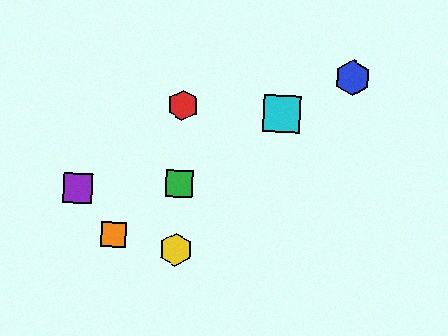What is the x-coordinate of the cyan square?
The cyan square is at x≈282.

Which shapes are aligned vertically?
The red hexagon, the green square, the yellow hexagon are aligned vertically.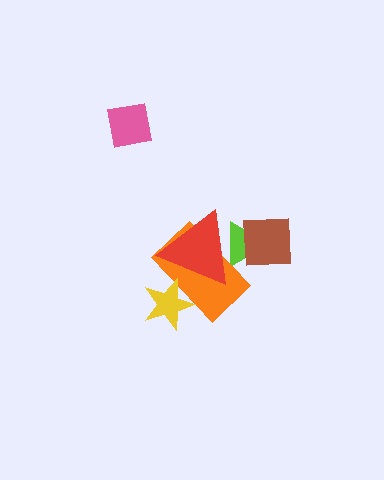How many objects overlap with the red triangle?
3 objects overlap with the red triangle.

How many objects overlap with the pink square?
0 objects overlap with the pink square.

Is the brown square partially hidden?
No, no other shape covers it.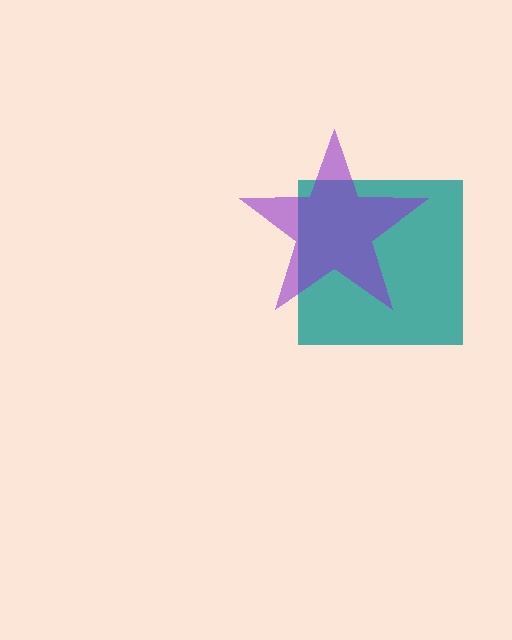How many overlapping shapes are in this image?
There are 2 overlapping shapes in the image.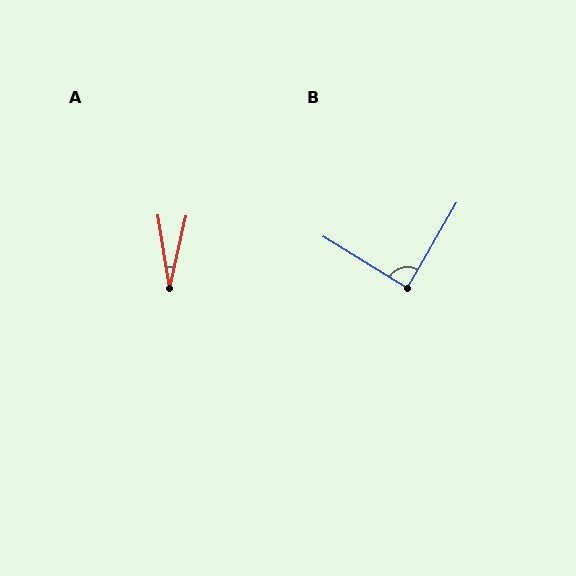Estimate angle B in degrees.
Approximately 88 degrees.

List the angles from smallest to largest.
A (22°), B (88°).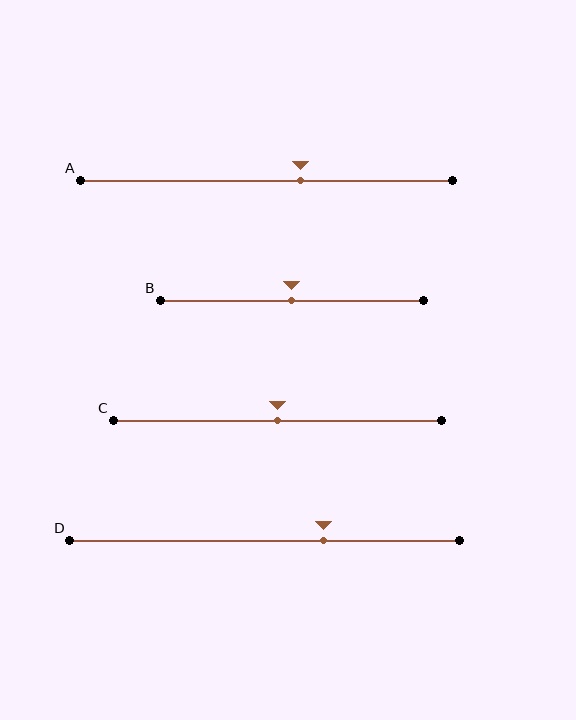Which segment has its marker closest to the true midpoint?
Segment B has its marker closest to the true midpoint.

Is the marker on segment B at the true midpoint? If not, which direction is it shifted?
Yes, the marker on segment B is at the true midpoint.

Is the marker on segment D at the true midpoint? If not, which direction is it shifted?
No, the marker on segment D is shifted to the right by about 15% of the segment length.